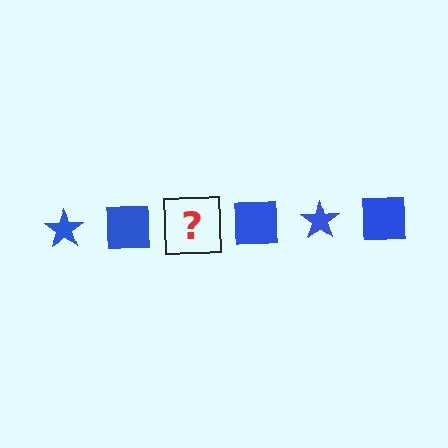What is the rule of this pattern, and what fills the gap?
The rule is that the pattern cycles through star, square shapes in blue. The gap should be filled with a blue star.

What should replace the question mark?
The question mark should be replaced with a blue star.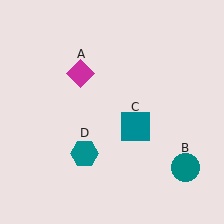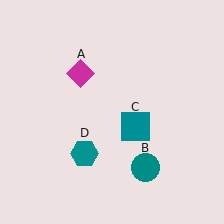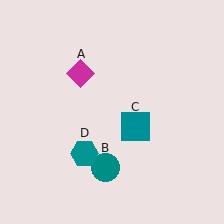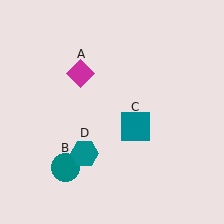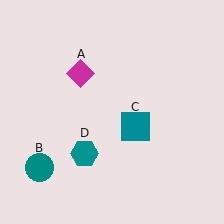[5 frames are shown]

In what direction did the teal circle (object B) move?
The teal circle (object B) moved left.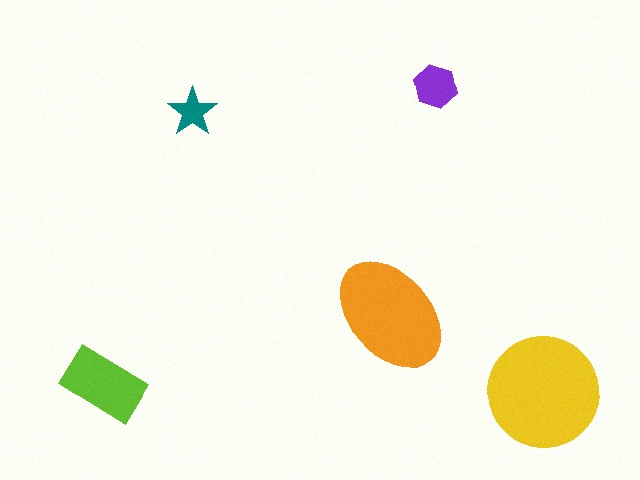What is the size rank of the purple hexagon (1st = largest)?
4th.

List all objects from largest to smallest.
The yellow circle, the orange ellipse, the lime rectangle, the purple hexagon, the teal star.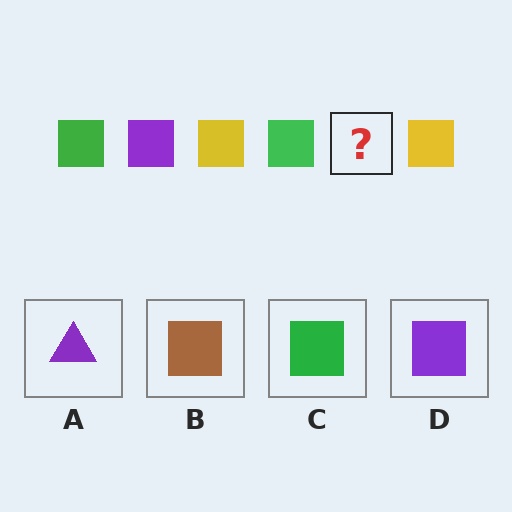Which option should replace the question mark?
Option D.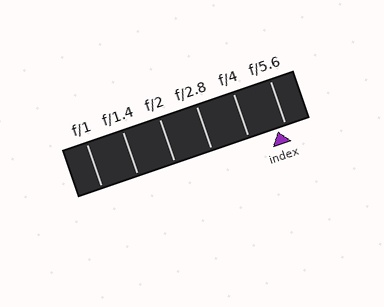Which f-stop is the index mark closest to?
The index mark is closest to f/5.6.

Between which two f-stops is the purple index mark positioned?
The index mark is between f/4 and f/5.6.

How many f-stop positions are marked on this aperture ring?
There are 6 f-stop positions marked.